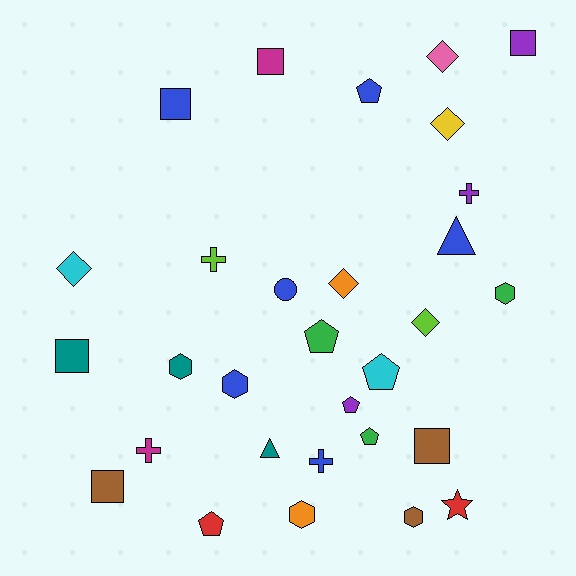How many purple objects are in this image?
There are 3 purple objects.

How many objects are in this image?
There are 30 objects.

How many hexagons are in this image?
There are 5 hexagons.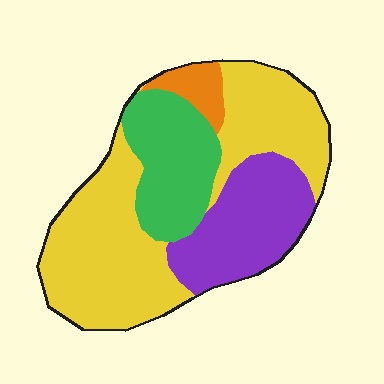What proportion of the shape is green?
Green takes up between a sixth and a third of the shape.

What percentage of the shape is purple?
Purple takes up about one quarter (1/4) of the shape.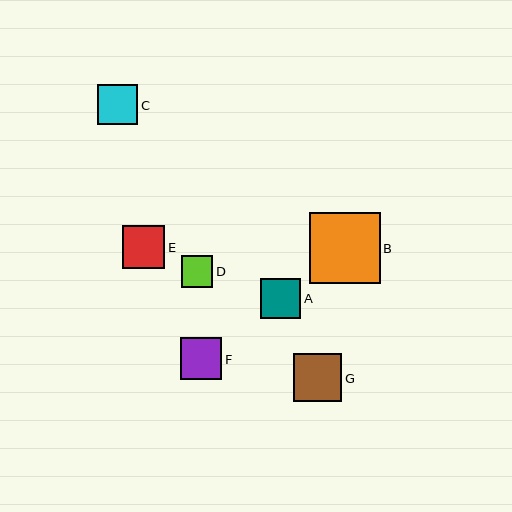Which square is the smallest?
Square D is the smallest with a size of approximately 31 pixels.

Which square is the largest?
Square B is the largest with a size of approximately 71 pixels.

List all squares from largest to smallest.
From largest to smallest: B, G, E, F, C, A, D.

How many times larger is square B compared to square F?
Square B is approximately 1.7 times the size of square F.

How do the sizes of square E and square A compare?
Square E and square A are approximately the same size.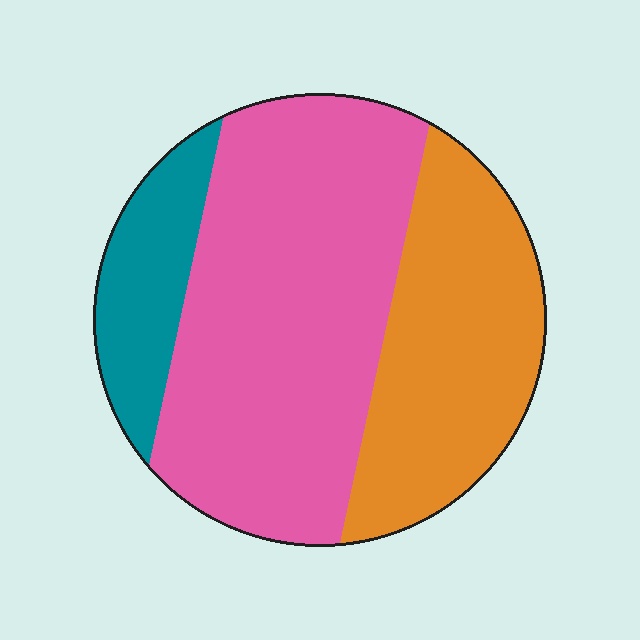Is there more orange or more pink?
Pink.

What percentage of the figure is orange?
Orange covers 32% of the figure.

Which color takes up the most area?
Pink, at roughly 55%.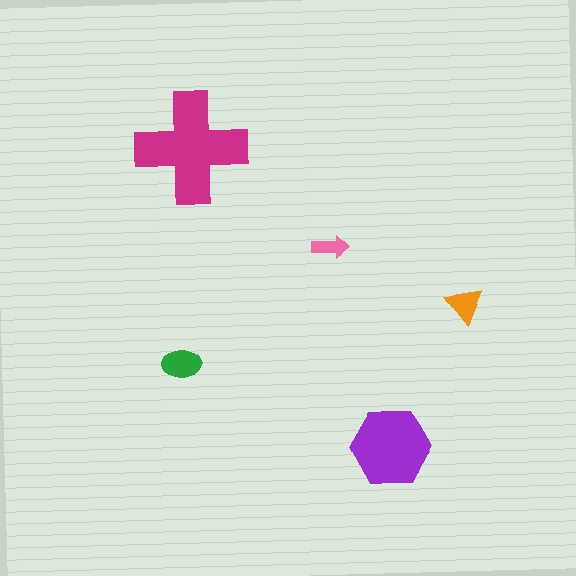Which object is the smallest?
The pink arrow.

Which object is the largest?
The magenta cross.